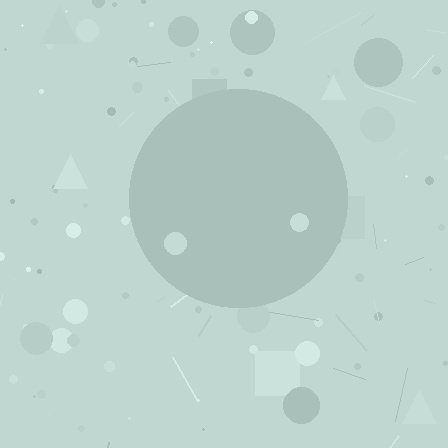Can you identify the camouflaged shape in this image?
The camouflaged shape is a circle.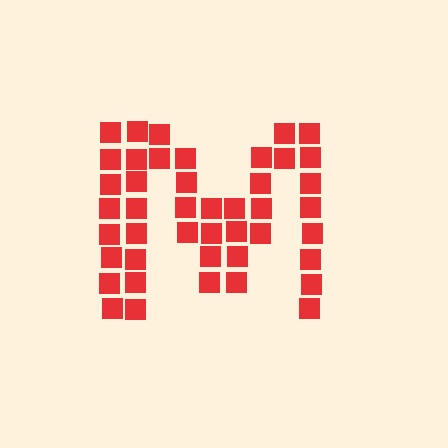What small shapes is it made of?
It is made of small squares.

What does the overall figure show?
The overall figure shows the letter M.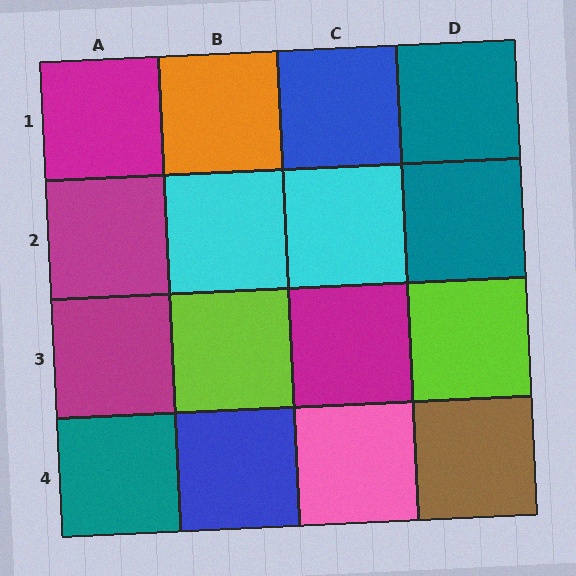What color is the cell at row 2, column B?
Cyan.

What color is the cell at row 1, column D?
Teal.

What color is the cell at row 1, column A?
Magenta.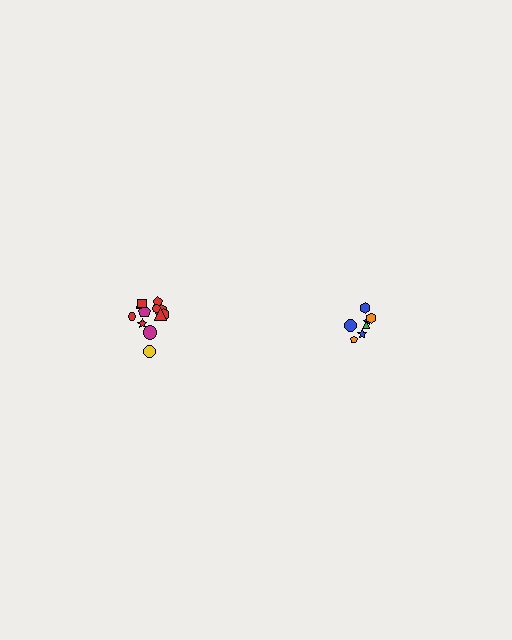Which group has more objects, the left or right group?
The left group.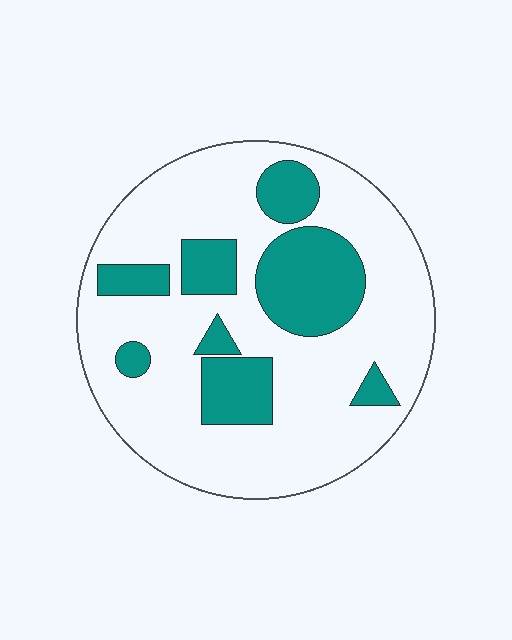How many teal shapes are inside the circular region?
8.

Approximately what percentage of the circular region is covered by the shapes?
Approximately 25%.